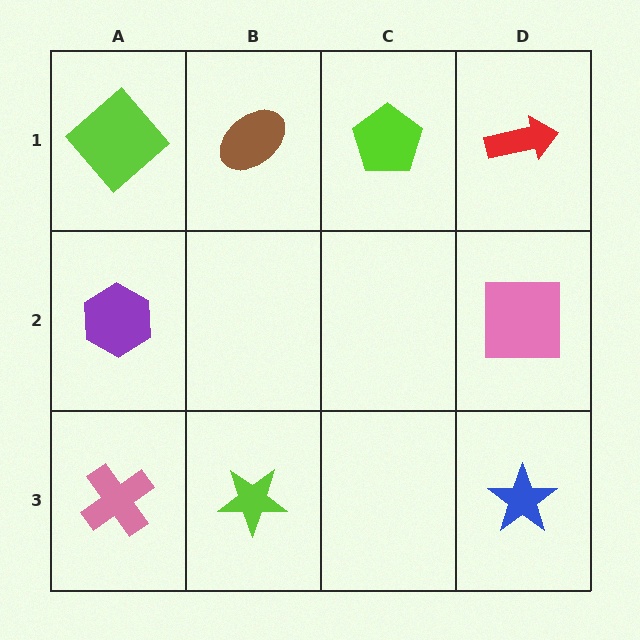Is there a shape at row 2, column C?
No, that cell is empty.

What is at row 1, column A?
A lime diamond.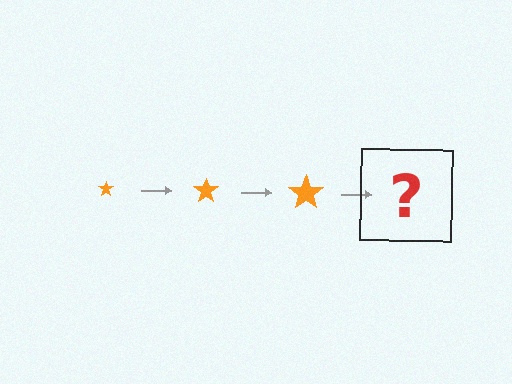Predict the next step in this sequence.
The next step is an orange star, larger than the previous one.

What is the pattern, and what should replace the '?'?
The pattern is that the star gets progressively larger each step. The '?' should be an orange star, larger than the previous one.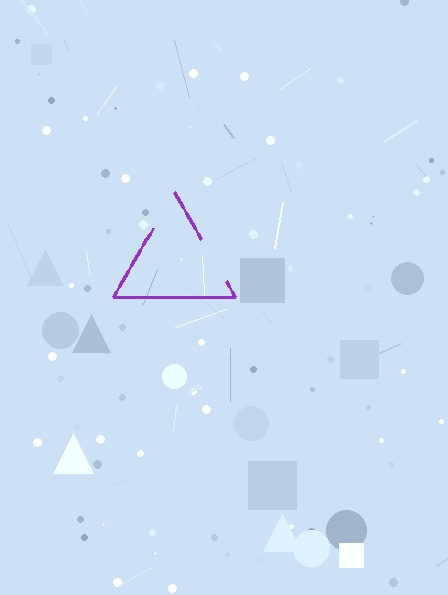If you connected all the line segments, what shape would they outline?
They would outline a triangle.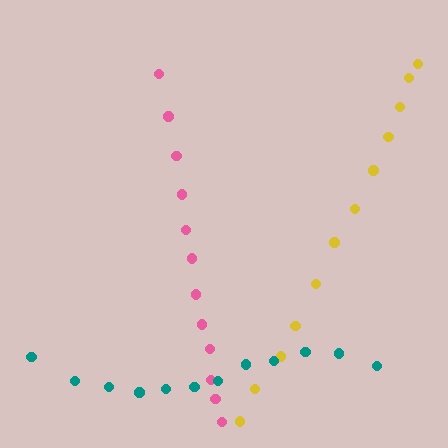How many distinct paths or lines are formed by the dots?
There are 3 distinct paths.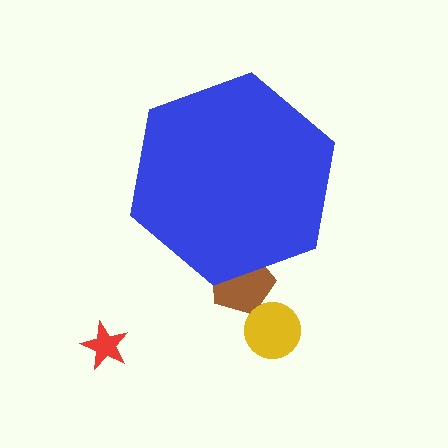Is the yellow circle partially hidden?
No, the yellow circle is fully visible.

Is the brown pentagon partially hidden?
Yes, the brown pentagon is partially hidden behind the blue hexagon.